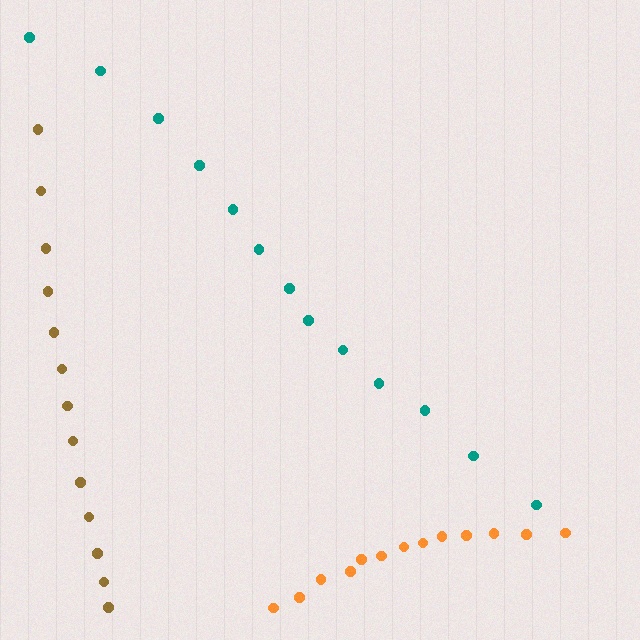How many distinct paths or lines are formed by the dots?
There are 3 distinct paths.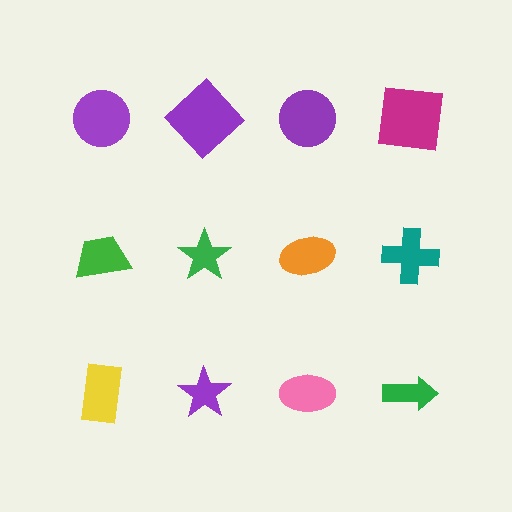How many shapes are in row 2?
4 shapes.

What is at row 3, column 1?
A yellow rectangle.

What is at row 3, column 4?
A green arrow.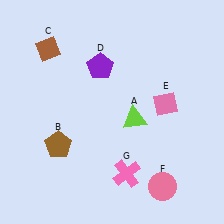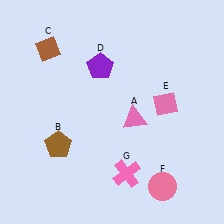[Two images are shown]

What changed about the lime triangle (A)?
In Image 1, A is lime. In Image 2, it changed to pink.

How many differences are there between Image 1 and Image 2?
There is 1 difference between the two images.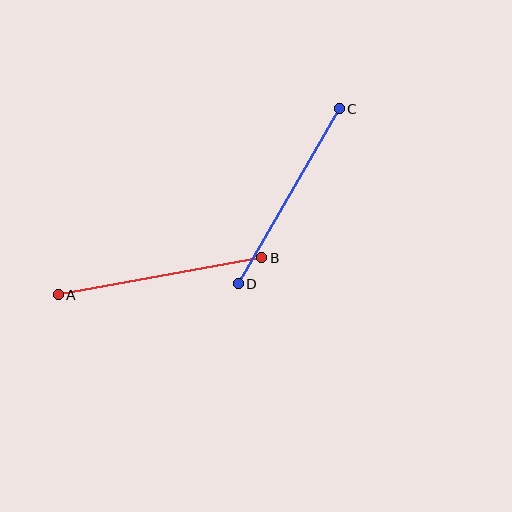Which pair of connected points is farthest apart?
Points A and B are farthest apart.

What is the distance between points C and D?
The distance is approximately 202 pixels.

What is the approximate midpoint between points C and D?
The midpoint is at approximately (289, 196) pixels.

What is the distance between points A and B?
The distance is approximately 207 pixels.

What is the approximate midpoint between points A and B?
The midpoint is at approximately (160, 276) pixels.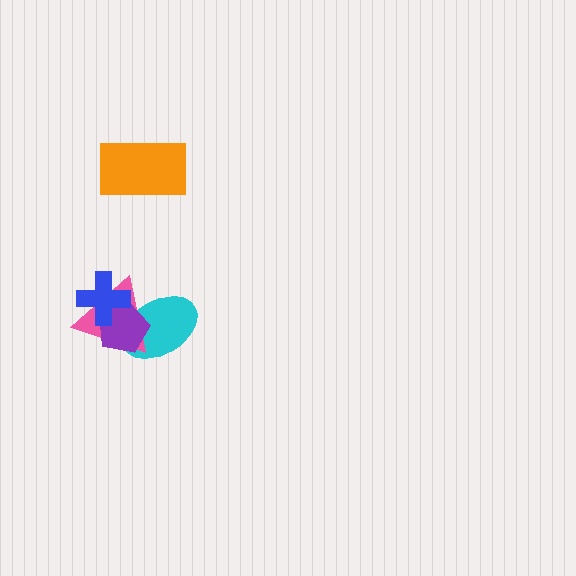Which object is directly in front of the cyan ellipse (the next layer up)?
The pink triangle is directly in front of the cyan ellipse.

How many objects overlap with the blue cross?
2 objects overlap with the blue cross.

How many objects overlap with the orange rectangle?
0 objects overlap with the orange rectangle.